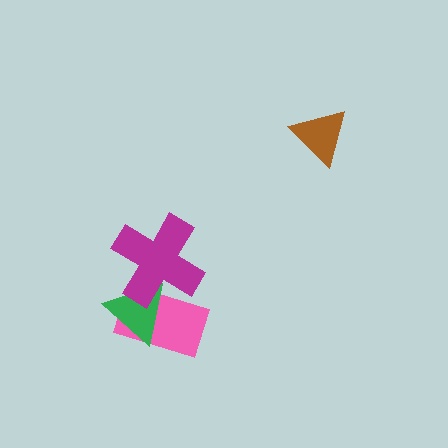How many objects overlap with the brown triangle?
0 objects overlap with the brown triangle.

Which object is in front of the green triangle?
The magenta cross is in front of the green triangle.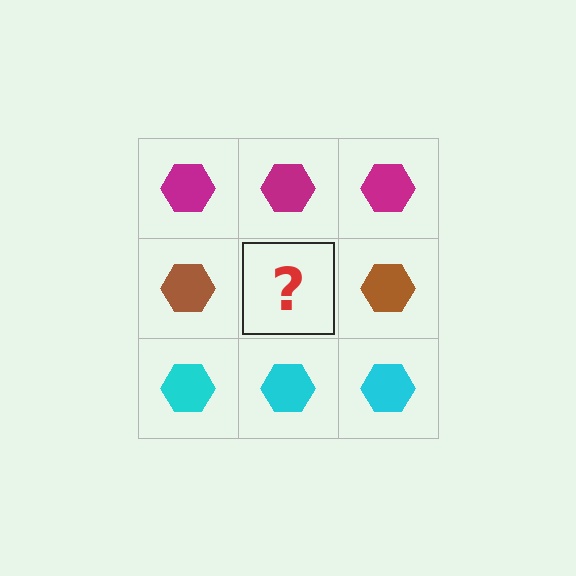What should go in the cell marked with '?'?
The missing cell should contain a brown hexagon.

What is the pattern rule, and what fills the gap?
The rule is that each row has a consistent color. The gap should be filled with a brown hexagon.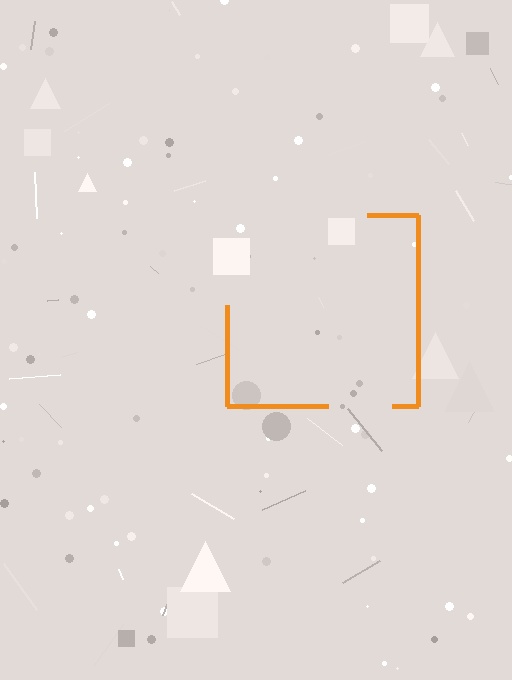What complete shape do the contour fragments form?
The contour fragments form a square.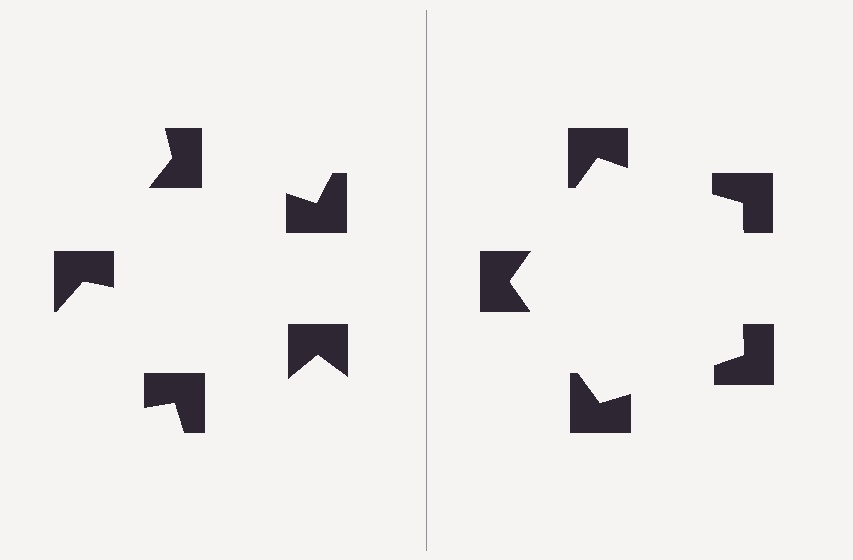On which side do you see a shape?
An illusory pentagon appears on the right side. On the left side the wedge cuts are rotated, so no coherent shape forms.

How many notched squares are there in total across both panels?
10 — 5 on each side.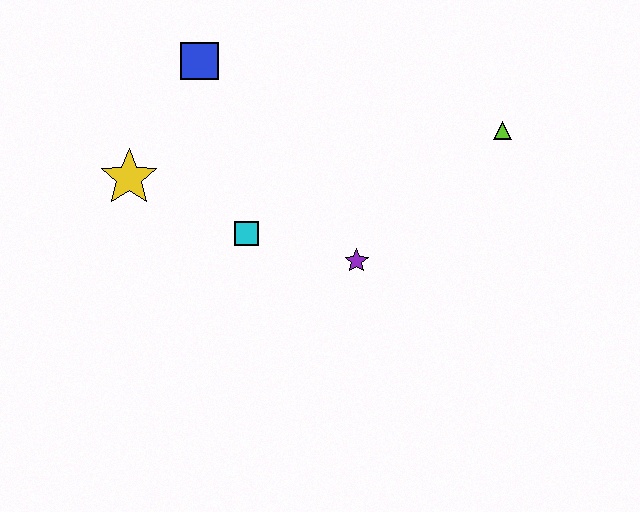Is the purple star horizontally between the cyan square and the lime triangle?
Yes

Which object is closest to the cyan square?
The purple star is closest to the cyan square.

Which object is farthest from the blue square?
The lime triangle is farthest from the blue square.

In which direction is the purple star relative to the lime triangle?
The purple star is to the left of the lime triangle.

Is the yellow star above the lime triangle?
No